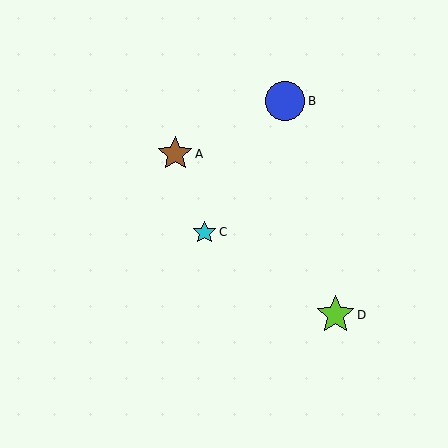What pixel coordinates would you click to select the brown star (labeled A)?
Click at (175, 154) to select the brown star A.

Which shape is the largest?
The blue circle (labeled B) is the largest.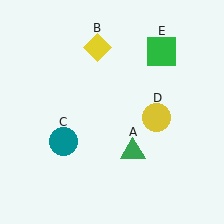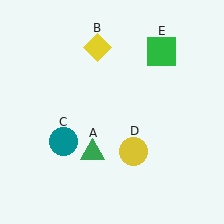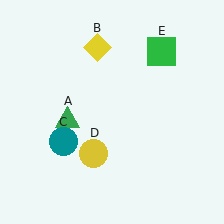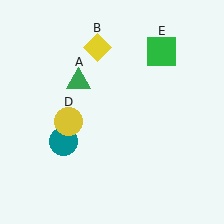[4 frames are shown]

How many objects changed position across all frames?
2 objects changed position: green triangle (object A), yellow circle (object D).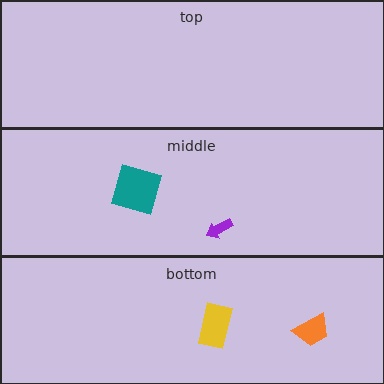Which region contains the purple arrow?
The middle region.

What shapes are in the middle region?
The teal square, the purple arrow.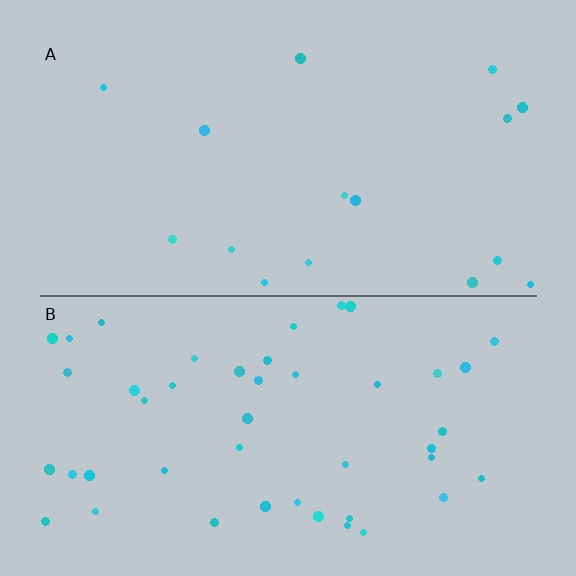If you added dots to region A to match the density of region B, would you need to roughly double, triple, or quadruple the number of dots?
Approximately triple.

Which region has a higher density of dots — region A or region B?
B (the bottom).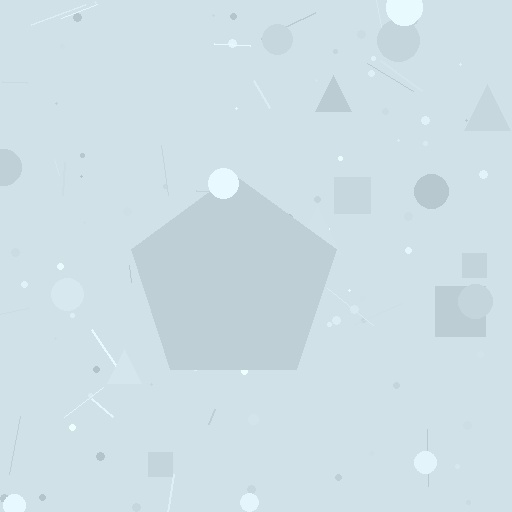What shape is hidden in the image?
A pentagon is hidden in the image.